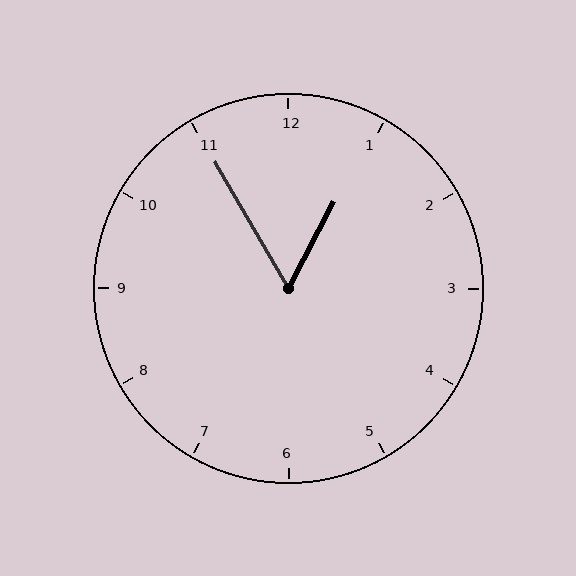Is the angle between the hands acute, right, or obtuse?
It is acute.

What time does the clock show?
12:55.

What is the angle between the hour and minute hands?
Approximately 58 degrees.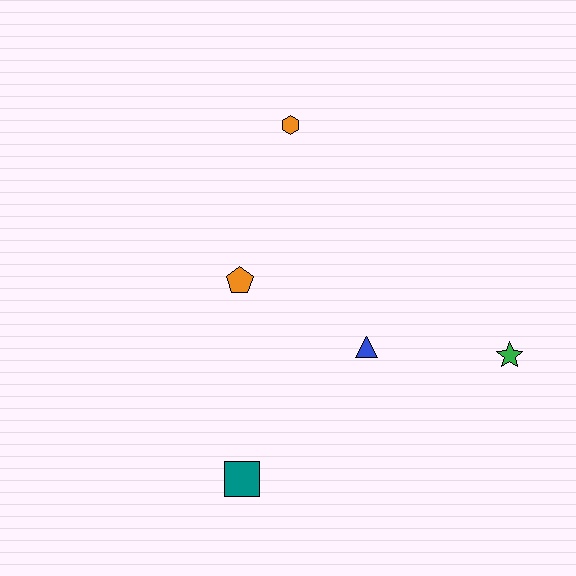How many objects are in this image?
There are 5 objects.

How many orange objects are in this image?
There are 2 orange objects.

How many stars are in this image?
There is 1 star.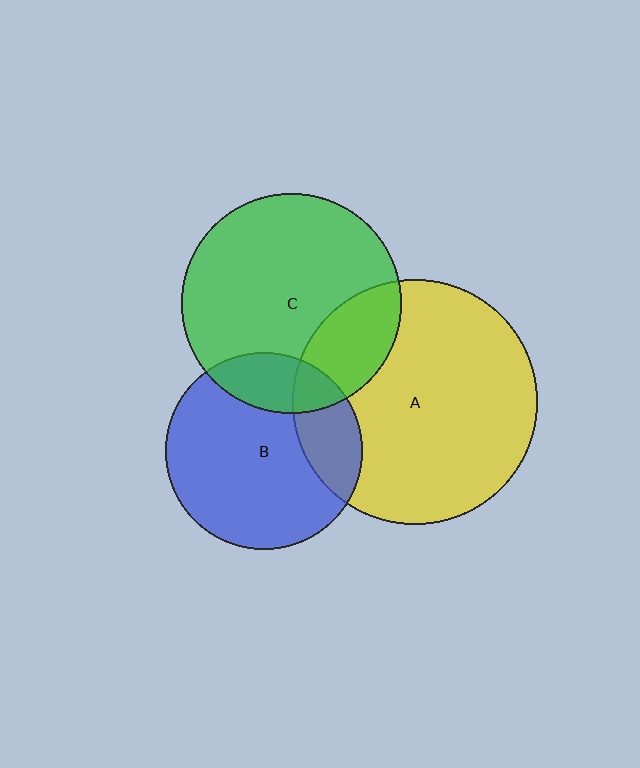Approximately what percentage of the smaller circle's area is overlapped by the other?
Approximately 20%.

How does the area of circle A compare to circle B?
Approximately 1.6 times.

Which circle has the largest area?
Circle A (yellow).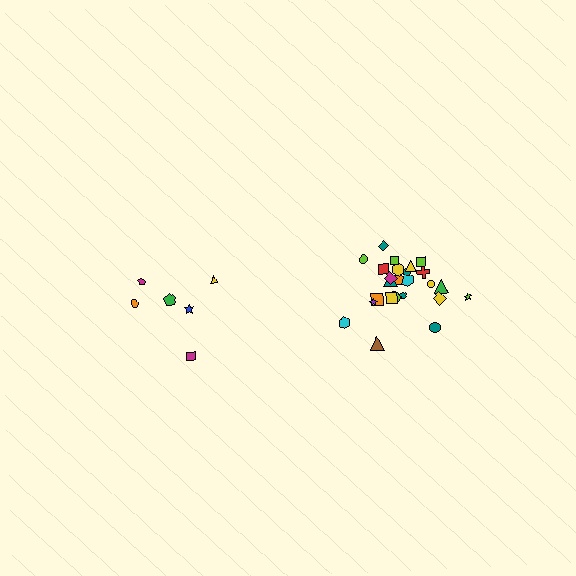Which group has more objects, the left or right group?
The right group.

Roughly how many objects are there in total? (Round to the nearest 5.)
Roughly 30 objects in total.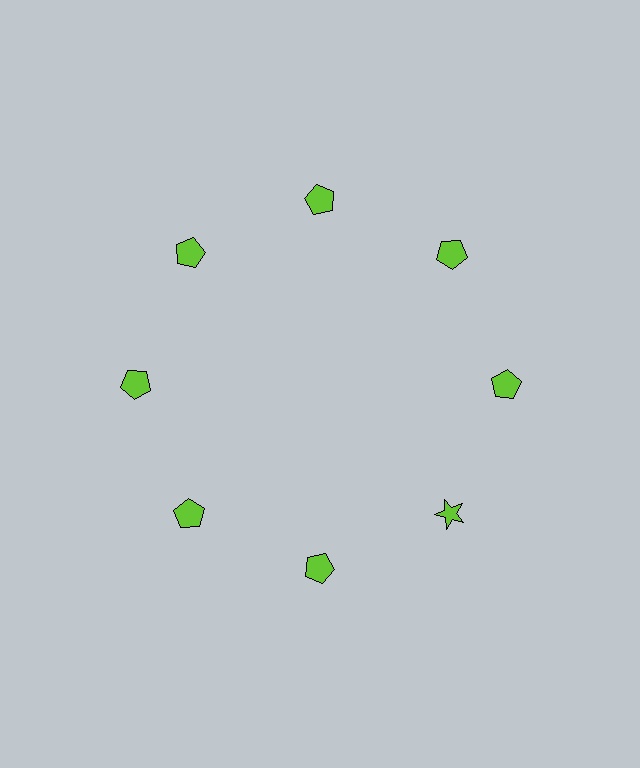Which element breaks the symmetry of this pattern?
The lime star at roughly the 4 o'clock position breaks the symmetry. All other shapes are lime pentagons.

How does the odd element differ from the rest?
It has a different shape: star instead of pentagon.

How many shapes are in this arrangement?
There are 8 shapes arranged in a ring pattern.